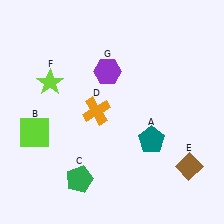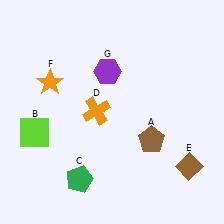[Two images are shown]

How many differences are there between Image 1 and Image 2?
There are 2 differences between the two images.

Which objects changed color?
A changed from teal to brown. F changed from lime to orange.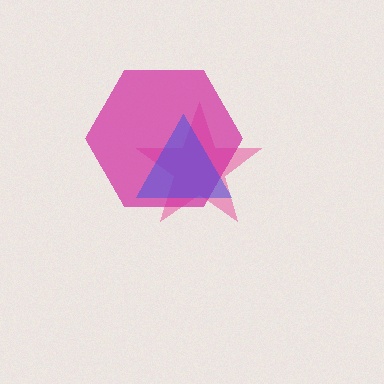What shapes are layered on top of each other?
The layered shapes are: a pink star, a magenta hexagon, a blue triangle.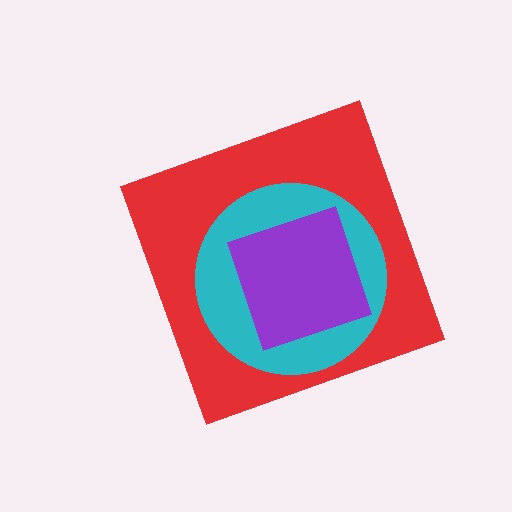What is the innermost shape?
The purple square.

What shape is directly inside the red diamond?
The cyan circle.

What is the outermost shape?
The red diamond.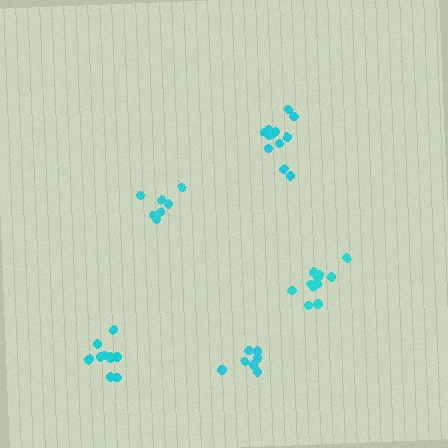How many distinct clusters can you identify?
There are 5 distinct clusters.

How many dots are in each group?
Group 1: 12 dots, Group 2: 8 dots, Group 3: 7 dots, Group 4: 10 dots, Group 5: 11 dots (48 total).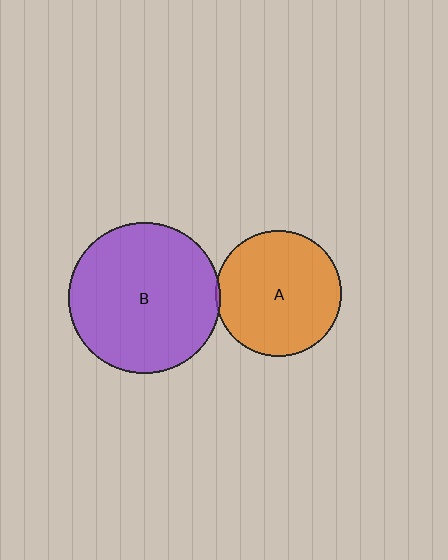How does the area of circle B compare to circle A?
Approximately 1.4 times.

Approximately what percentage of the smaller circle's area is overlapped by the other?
Approximately 5%.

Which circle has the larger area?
Circle B (purple).